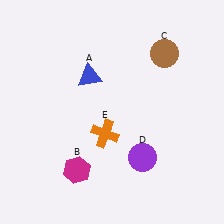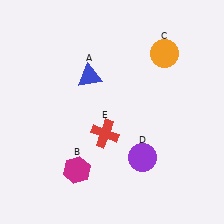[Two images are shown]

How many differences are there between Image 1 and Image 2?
There are 2 differences between the two images.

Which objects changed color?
C changed from brown to orange. E changed from orange to red.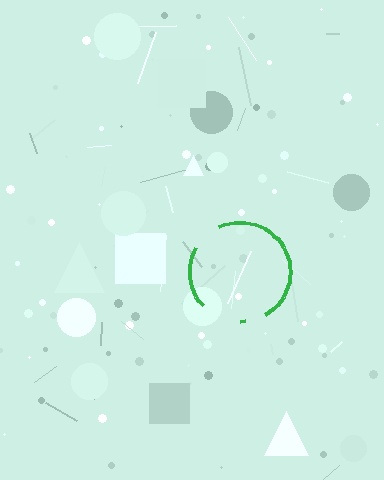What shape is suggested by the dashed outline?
The dashed outline suggests a circle.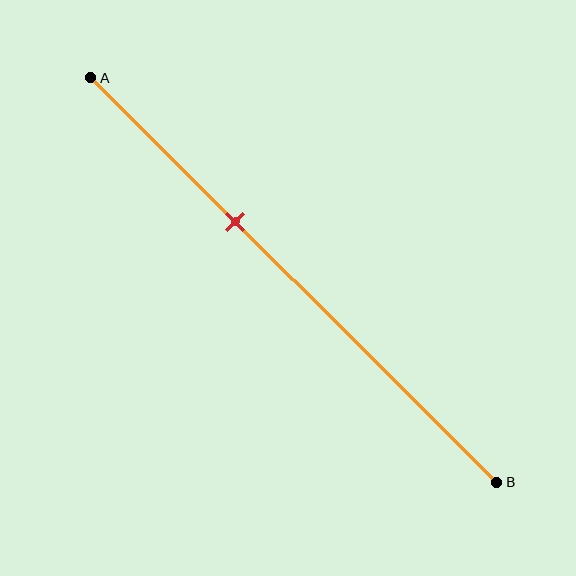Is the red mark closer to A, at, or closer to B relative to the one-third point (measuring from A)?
The red mark is approximately at the one-third point of segment AB.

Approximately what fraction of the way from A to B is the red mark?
The red mark is approximately 35% of the way from A to B.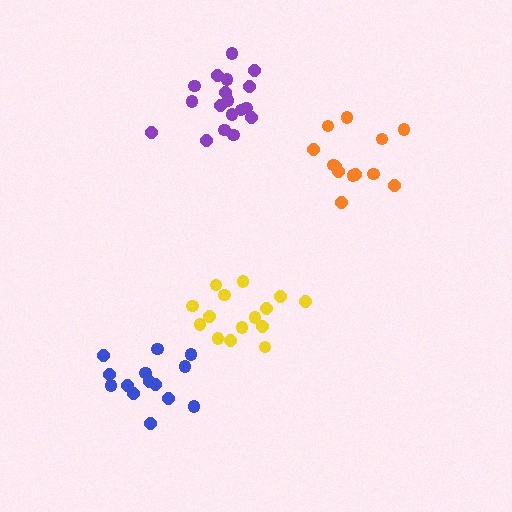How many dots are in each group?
Group 1: 15 dots, Group 2: 13 dots, Group 3: 14 dots, Group 4: 18 dots (60 total).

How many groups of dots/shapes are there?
There are 4 groups.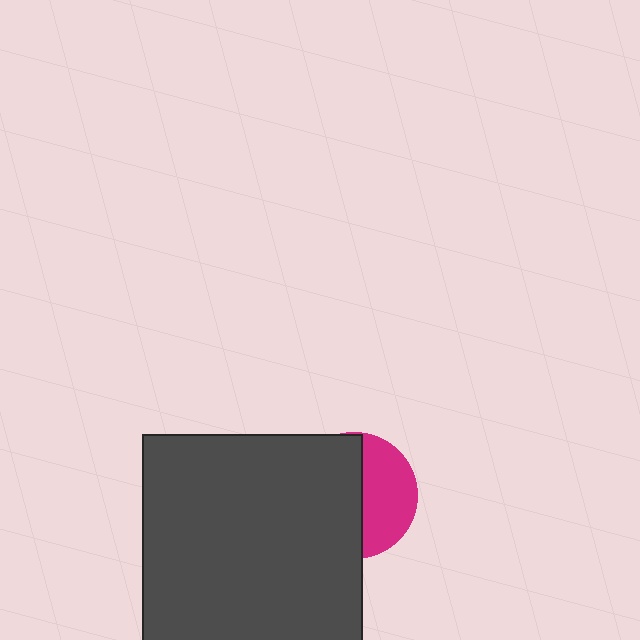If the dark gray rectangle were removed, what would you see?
You would see the complete magenta circle.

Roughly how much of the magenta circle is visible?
A small part of it is visible (roughly 41%).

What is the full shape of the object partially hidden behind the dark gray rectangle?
The partially hidden object is a magenta circle.